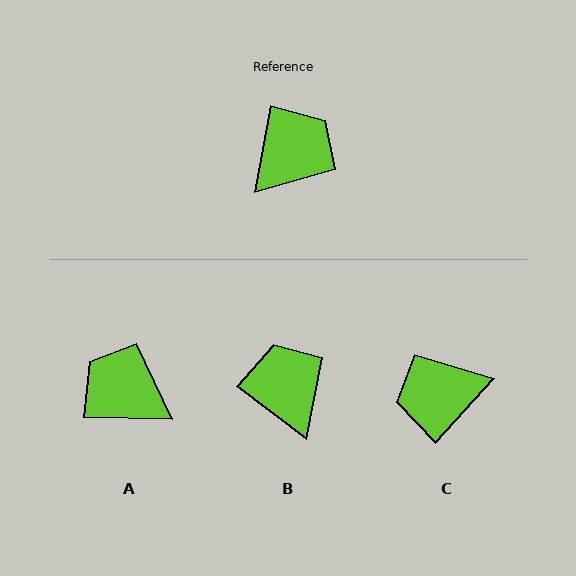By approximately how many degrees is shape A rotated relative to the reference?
Approximately 99 degrees counter-clockwise.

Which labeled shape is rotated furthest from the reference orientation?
C, about 148 degrees away.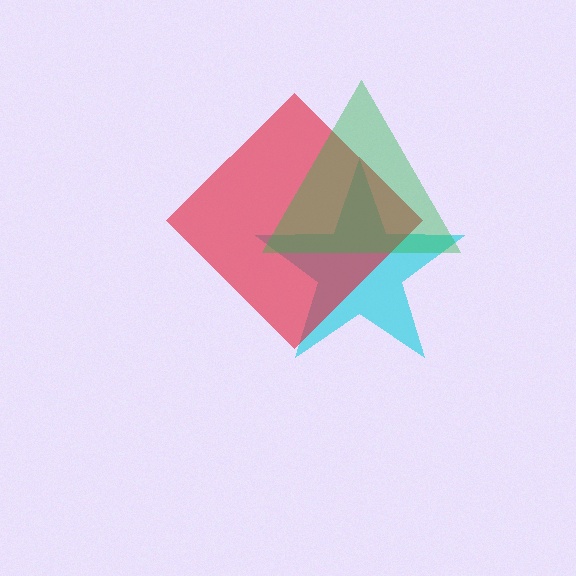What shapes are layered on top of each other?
The layered shapes are: a cyan star, a red diamond, a green triangle.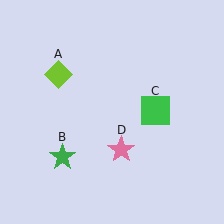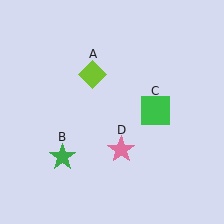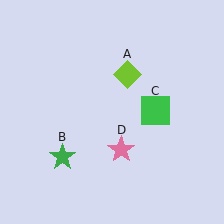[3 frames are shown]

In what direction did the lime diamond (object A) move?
The lime diamond (object A) moved right.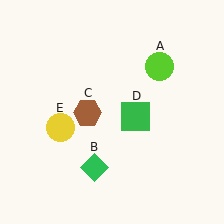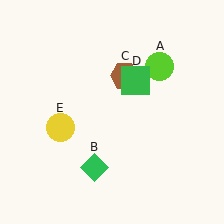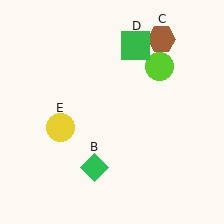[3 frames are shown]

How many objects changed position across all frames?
2 objects changed position: brown hexagon (object C), green square (object D).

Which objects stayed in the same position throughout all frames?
Lime circle (object A) and green diamond (object B) and yellow circle (object E) remained stationary.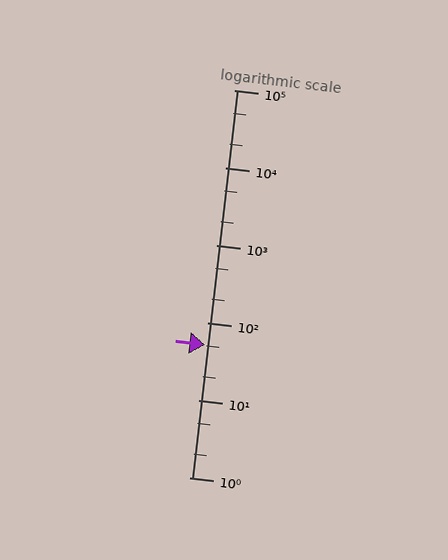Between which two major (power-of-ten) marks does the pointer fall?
The pointer is between 10 and 100.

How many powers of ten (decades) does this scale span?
The scale spans 5 decades, from 1 to 100000.